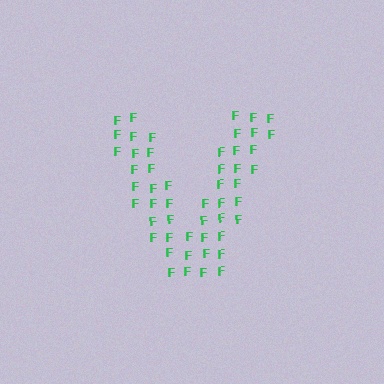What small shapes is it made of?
It is made of small letter F's.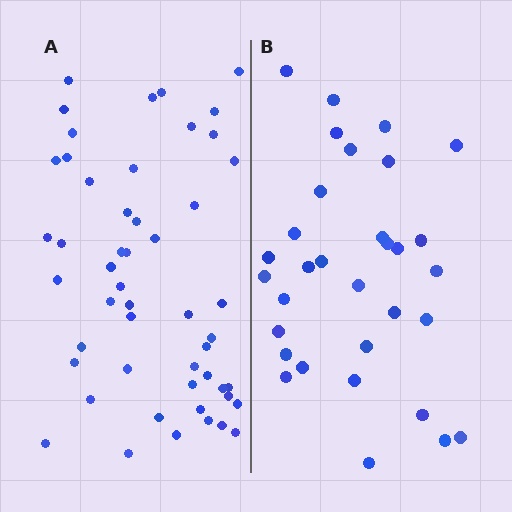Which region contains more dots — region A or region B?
Region A (the left region) has more dots.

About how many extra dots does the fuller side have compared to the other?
Region A has approximately 20 more dots than region B.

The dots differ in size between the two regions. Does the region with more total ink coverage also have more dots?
No. Region B has more total ink coverage because its dots are larger, but region A actually contains more individual dots. Total area can be misleading — the number of items is what matters here.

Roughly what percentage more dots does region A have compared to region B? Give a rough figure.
About 60% more.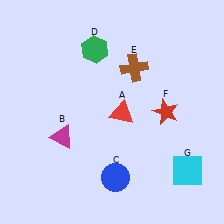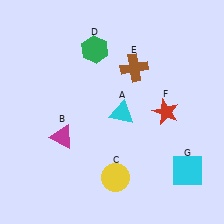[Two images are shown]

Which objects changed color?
A changed from red to cyan. C changed from blue to yellow.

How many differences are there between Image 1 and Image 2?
There are 2 differences between the two images.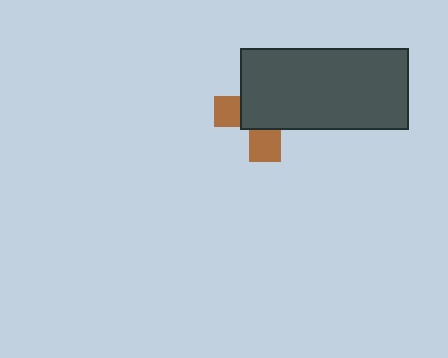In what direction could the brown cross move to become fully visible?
The brown cross could move toward the lower-left. That would shift it out from behind the dark gray rectangle entirely.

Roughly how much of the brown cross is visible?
A small part of it is visible (roughly 34%).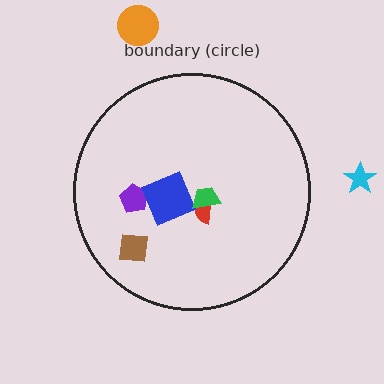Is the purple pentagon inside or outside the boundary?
Inside.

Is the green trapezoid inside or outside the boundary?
Inside.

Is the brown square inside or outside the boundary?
Inside.